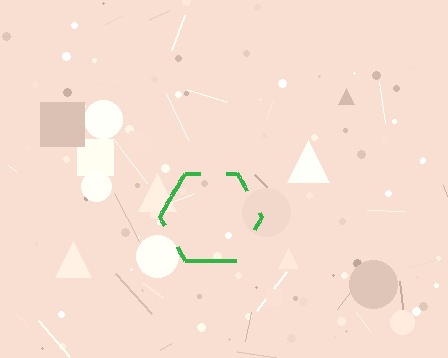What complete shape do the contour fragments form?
The contour fragments form a hexagon.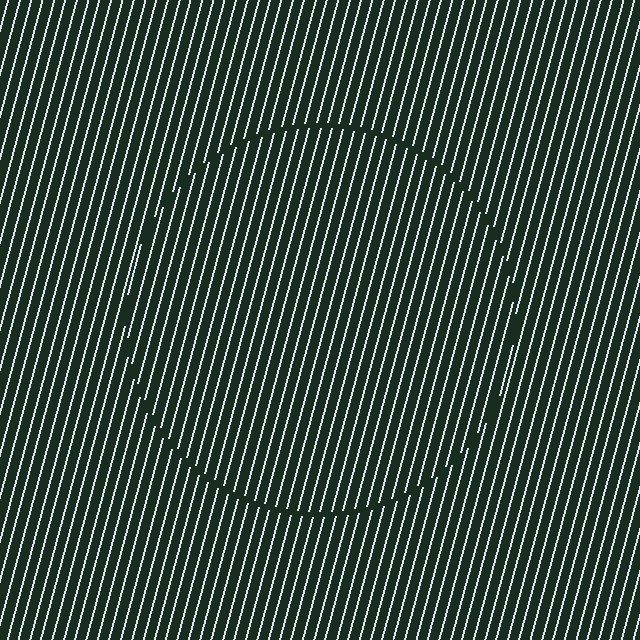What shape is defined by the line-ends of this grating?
An illusory circle. The interior of the shape contains the same grating, shifted by half a period — the contour is defined by the phase discontinuity where line-ends from the inner and outer gratings abut.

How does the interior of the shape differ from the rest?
The interior of the shape contains the same grating, shifted by half a period — the contour is defined by the phase discontinuity where line-ends from the inner and outer gratings abut.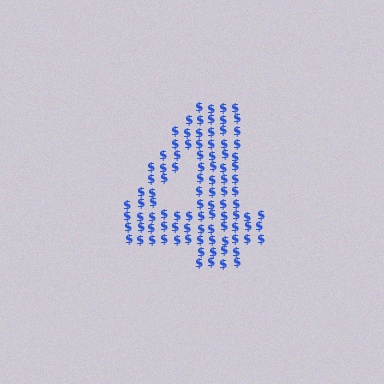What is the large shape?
The large shape is the digit 4.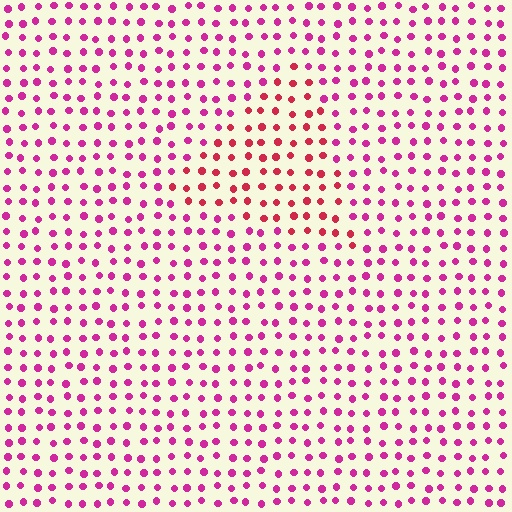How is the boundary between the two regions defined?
The boundary is defined purely by a slight shift in hue (about 30 degrees). Spacing, size, and orientation are identical on both sides.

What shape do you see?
I see a triangle.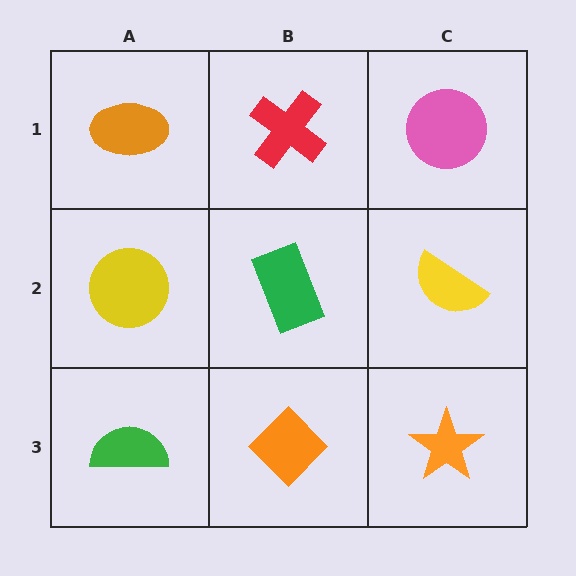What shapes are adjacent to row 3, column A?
A yellow circle (row 2, column A), an orange diamond (row 3, column B).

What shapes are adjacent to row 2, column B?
A red cross (row 1, column B), an orange diamond (row 3, column B), a yellow circle (row 2, column A), a yellow semicircle (row 2, column C).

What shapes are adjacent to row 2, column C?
A pink circle (row 1, column C), an orange star (row 3, column C), a green rectangle (row 2, column B).